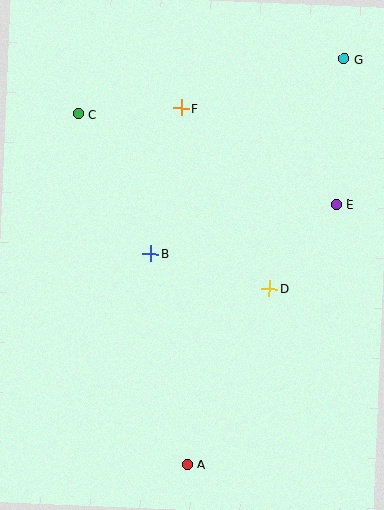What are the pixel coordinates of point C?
Point C is at (78, 114).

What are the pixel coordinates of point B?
Point B is at (151, 253).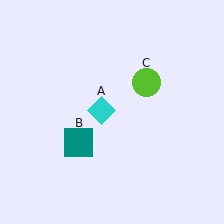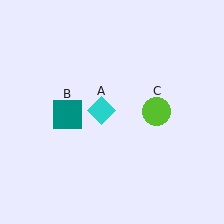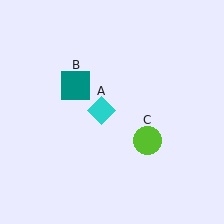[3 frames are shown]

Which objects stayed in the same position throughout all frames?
Cyan diamond (object A) remained stationary.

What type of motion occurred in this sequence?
The teal square (object B), lime circle (object C) rotated clockwise around the center of the scene.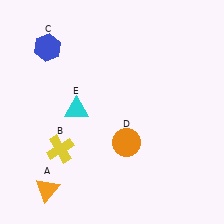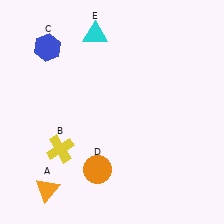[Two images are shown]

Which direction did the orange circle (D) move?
The orange circle (D) moved left.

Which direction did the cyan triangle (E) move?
The cyan triangle (E) moved up.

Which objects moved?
The objects that moved are: the orange circle (D), the cyan triangle (E).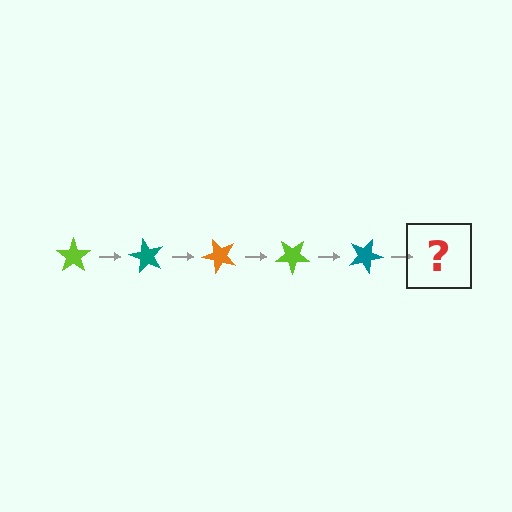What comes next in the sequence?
The next element should be an orange star, rotated 300 degrees from the start.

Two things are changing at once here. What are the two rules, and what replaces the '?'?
The two rules are that it rotates 60 degrees each step and the color cycles through lime, teal, and orange. The '?' should be an orange star, rotated 300 degrees from the start.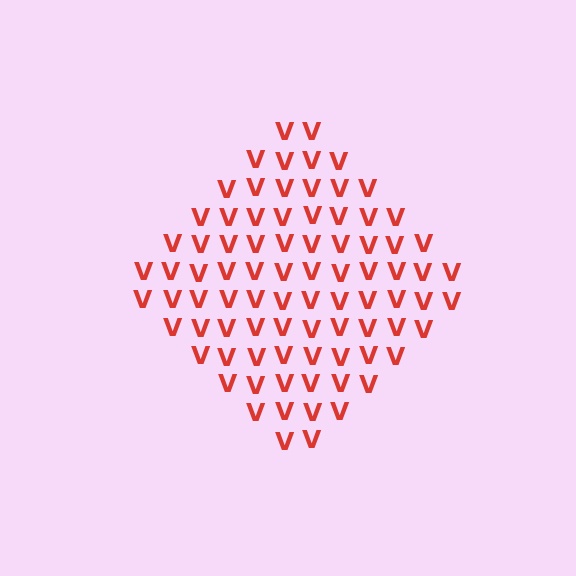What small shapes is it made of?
It is made of small letter V's.